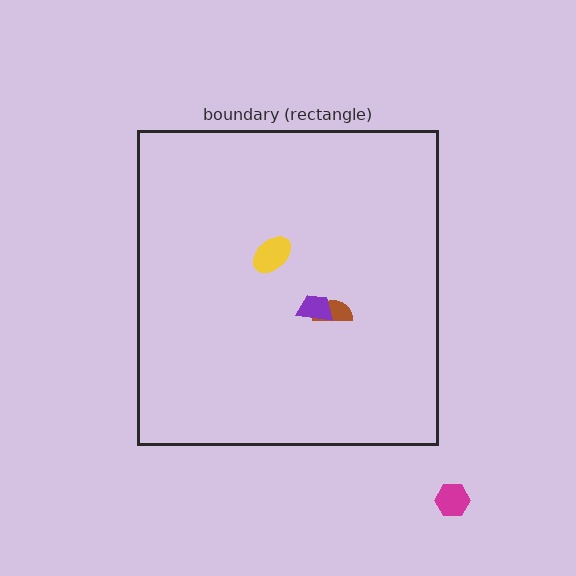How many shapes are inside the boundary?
3 inside, 1 outside.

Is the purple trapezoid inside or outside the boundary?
Inside.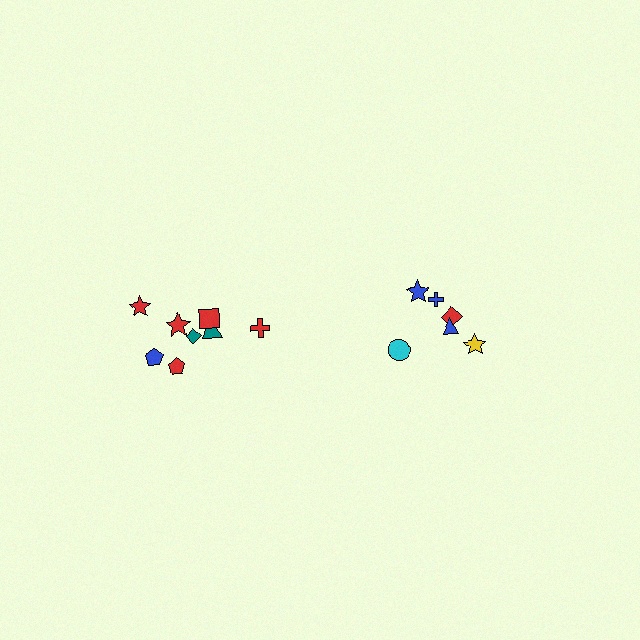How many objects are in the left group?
There are 8 objects.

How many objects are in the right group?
There are 6 objects.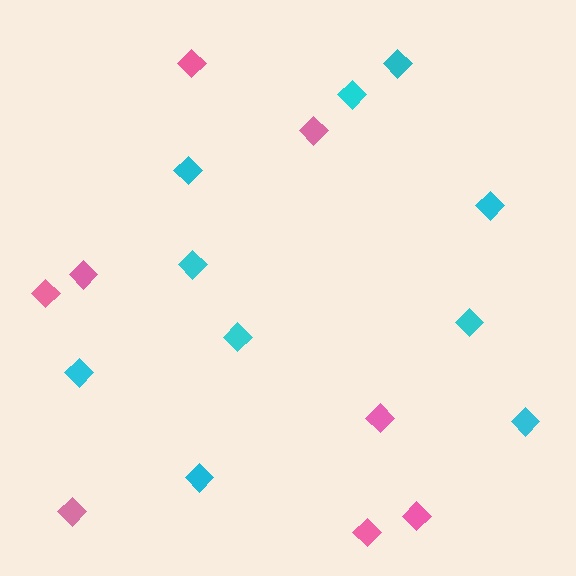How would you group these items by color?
There are 2 groups: one group of pink diamonds (8) and one group of cyan diamonds (10).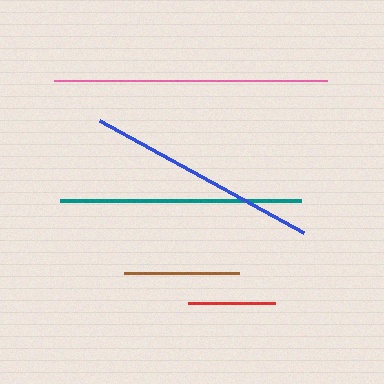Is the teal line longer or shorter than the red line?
The teal line is longer than the red line.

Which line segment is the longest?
The pink line is the longest at approximately 273 pixels.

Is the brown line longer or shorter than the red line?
The brown line is longer than the red line.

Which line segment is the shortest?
The red line is the shortest at approximately 87 pixels.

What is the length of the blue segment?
The blue segment is approximately 233 pixels long.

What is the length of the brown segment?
The brown segment is approximately 115 pixels long.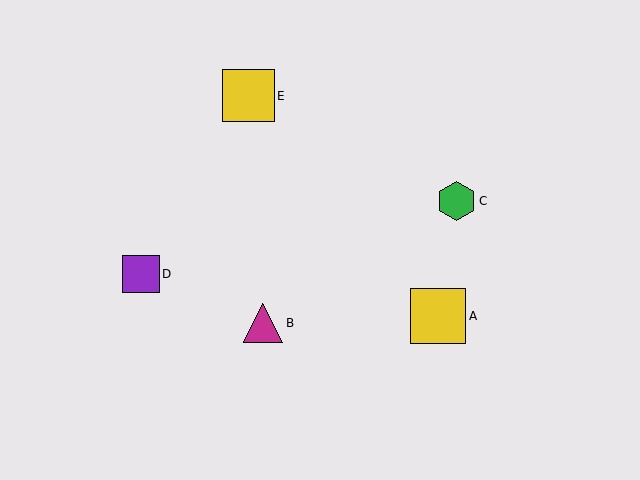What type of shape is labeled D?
Shape D is a purple square.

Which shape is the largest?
The yellow square (labeled A) is the largest.